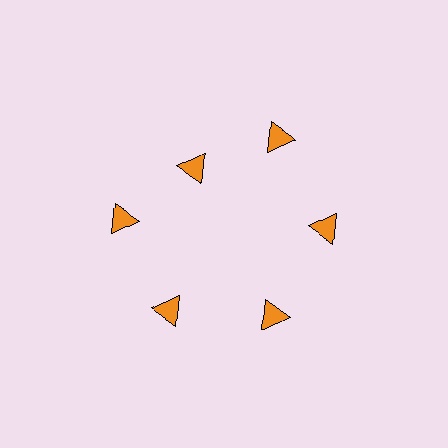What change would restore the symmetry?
The symmetry would be restored by moving it outward, back onto the ring so that all 6 triangles sit at equal angles and equal distance from the center.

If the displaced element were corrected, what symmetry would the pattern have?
It would have 6-fold rotational symmetry — the pattern would map onto itself every 60 degrees.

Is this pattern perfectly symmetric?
No. The 6 orange triangles are arranged in a ring, but one element near the 11 o'clock position is pulled inward toward the center, breaking the 6-fold rotational symmetry.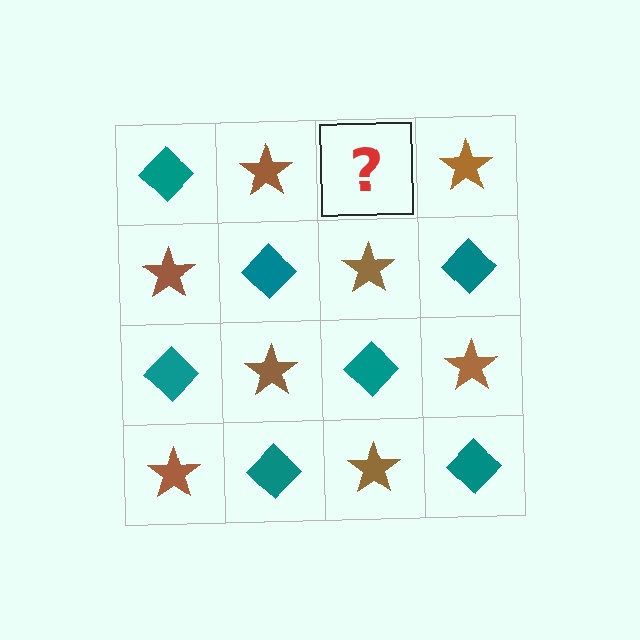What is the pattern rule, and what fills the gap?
The rule is that it alternates teal diamond and brown star in a checkerboard pattern. The gap should be filled with a teal diamond.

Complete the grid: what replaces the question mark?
The question mark should be replaced with a teal diamond.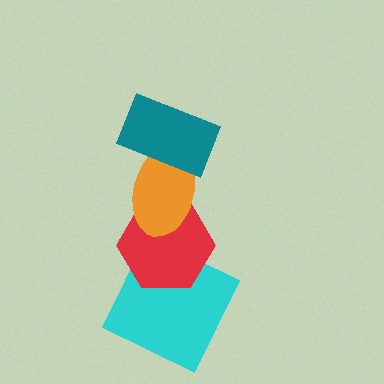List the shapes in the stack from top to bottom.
From top to bottom: the teal rectangle, the orange ellipse, the red hexagon, the cyan square.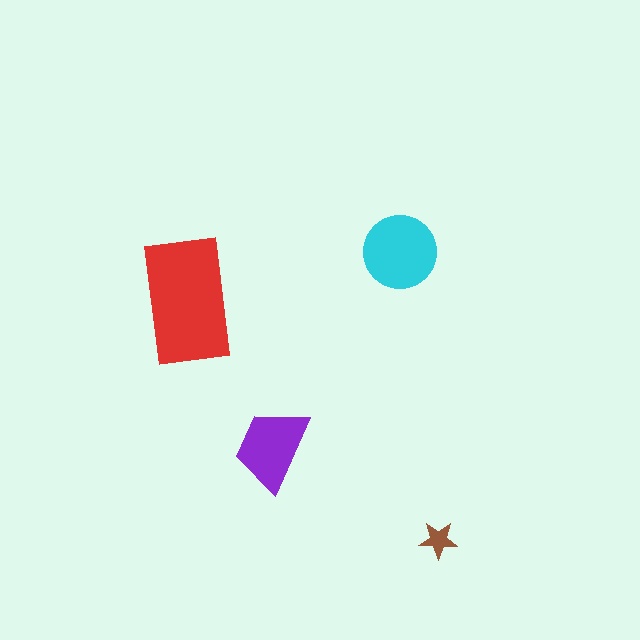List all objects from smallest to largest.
The brown star, the purple trapezoid, the cyan circle, the red rectangle.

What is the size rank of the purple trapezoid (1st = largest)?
3rd.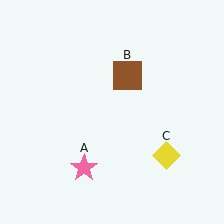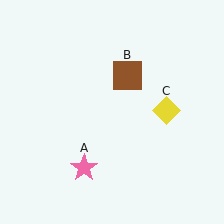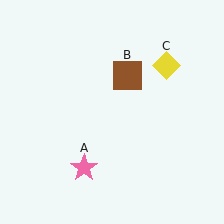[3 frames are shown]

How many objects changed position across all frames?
1 object changed position: yellow diamond (object C).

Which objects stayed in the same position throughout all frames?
Pink star (object A) and brown square (object B) remained stationary.